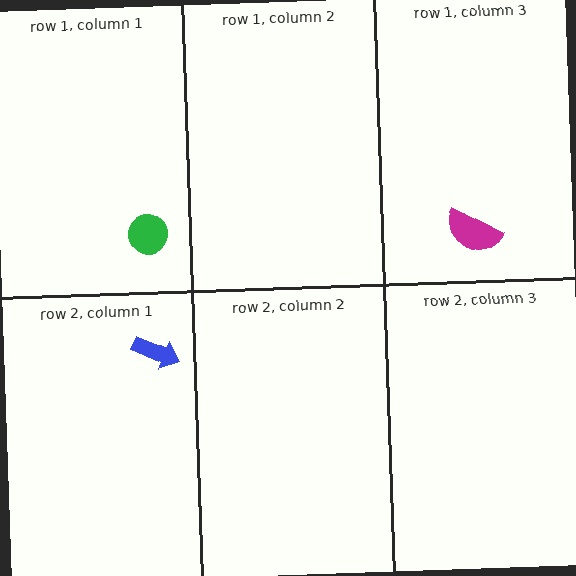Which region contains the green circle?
The row 1, column 1 region.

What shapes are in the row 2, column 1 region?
The blue arrow.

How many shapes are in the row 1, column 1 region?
1.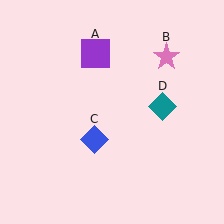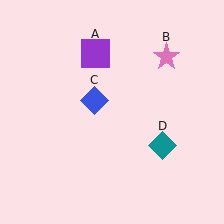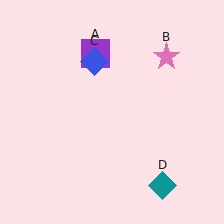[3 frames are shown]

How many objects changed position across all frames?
2 objects changed position: blue diamond (object C), teal diamond (object D).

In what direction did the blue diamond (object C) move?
The blue diamond (object C) moved up.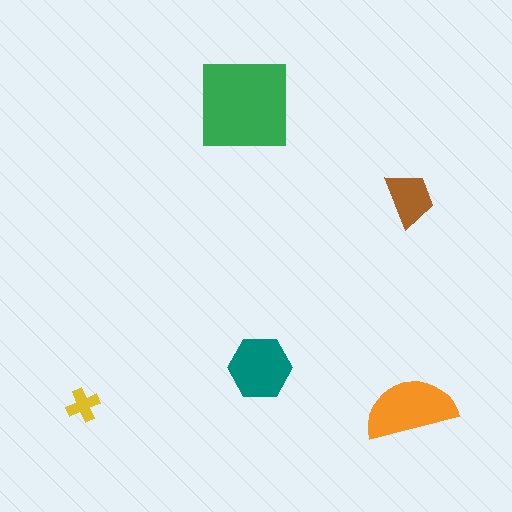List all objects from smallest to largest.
The yellow cross, the brown trapezoid, the teal hexagon, the orange semicircle, the green square.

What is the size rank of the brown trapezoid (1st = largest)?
4th.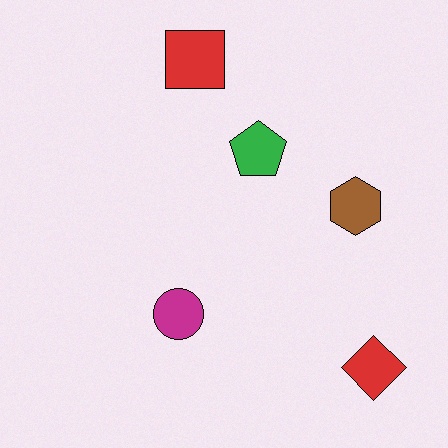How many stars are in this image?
There are no stars.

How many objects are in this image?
There are 5 objects.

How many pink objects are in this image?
There are no pink objects.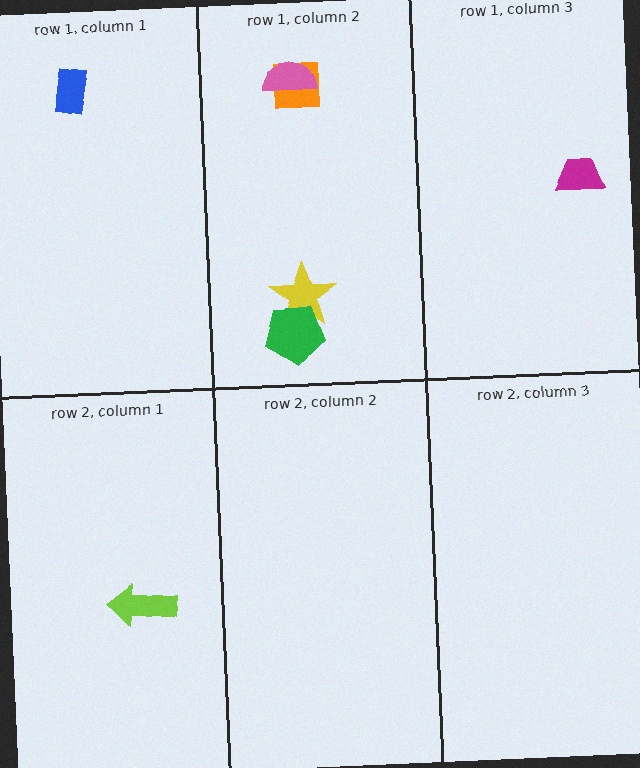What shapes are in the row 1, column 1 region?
The blue rectangle.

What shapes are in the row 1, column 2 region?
The yellow star, the orange square, the green pentagon, the pink semicircle.